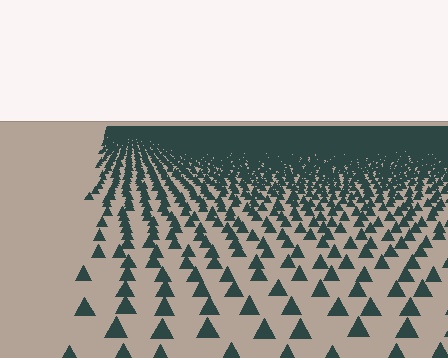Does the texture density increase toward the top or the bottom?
Density increases toward the top.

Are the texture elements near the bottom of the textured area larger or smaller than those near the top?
Larger. Near the bottom, elements are closer to the viewer and appear at a bigger on-screen size.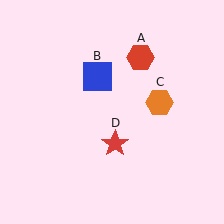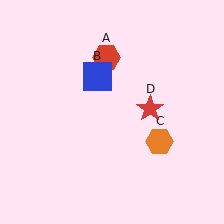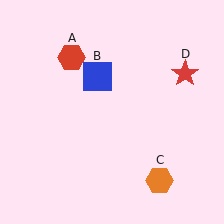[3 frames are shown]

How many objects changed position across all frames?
3 objects changed position: red hexagon (object A), orange hexagon (object C), red star (object D).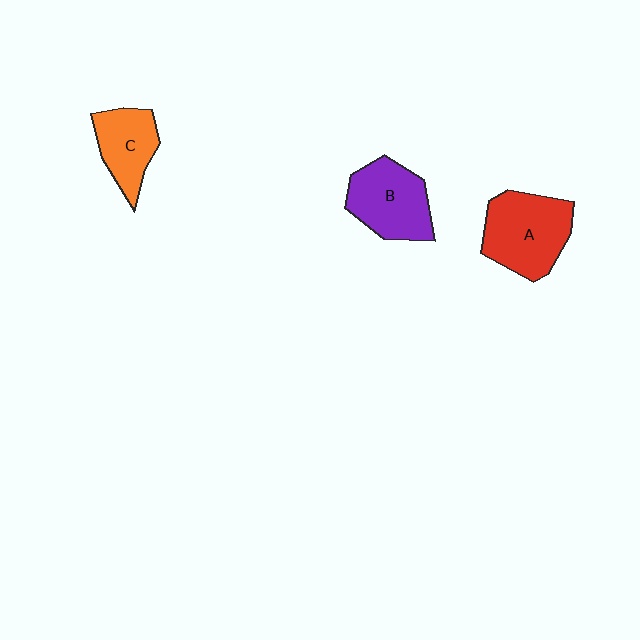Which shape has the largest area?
Shape A (red).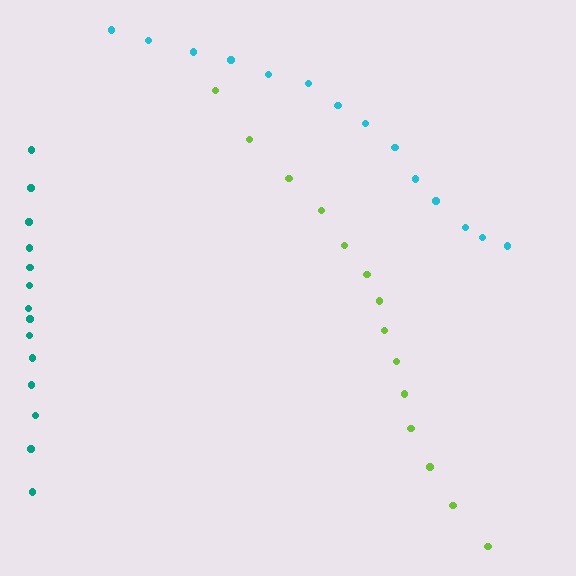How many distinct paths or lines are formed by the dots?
There are 3 distinct paths.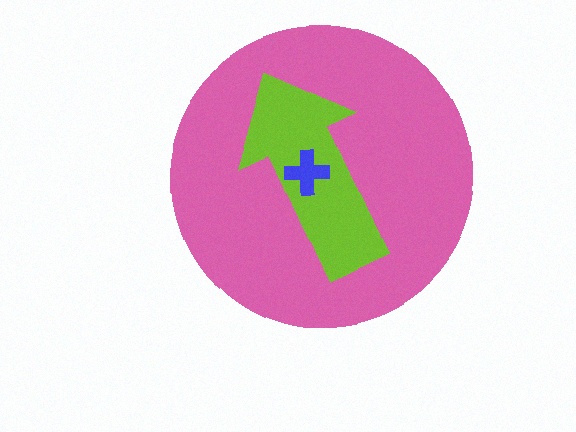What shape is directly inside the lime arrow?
The blue cross.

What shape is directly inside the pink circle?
The lime arrow.